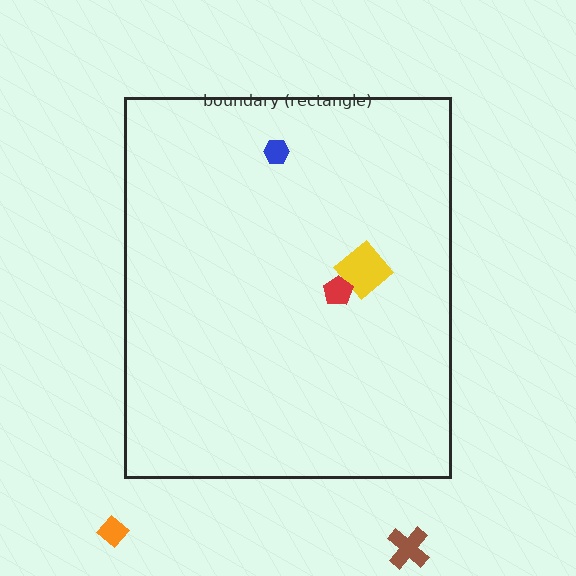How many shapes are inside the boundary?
3 inside, 2 outside.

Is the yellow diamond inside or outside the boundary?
Inside.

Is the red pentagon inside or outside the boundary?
Inside.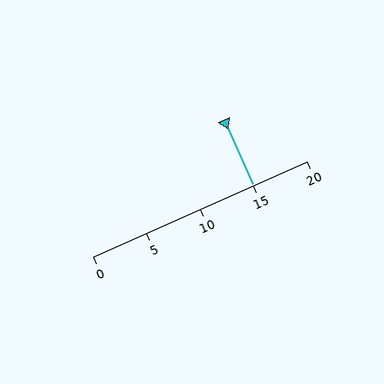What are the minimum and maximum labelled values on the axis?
The axis runs from 0 to 20.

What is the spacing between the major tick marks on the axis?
The major ticks are spaced 5 apart.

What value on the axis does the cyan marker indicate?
The marker indicates approximately 15.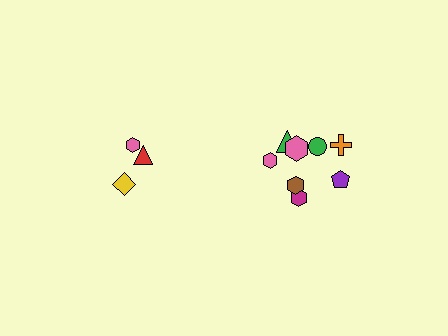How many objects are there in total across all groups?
There are 11 objects.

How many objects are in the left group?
There are 3 objects.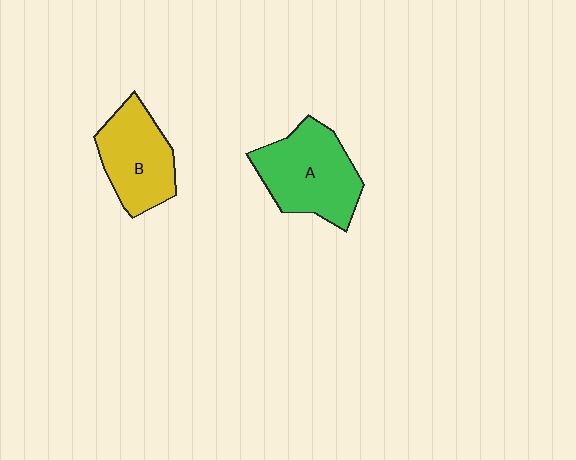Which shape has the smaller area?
Shape B (yellow).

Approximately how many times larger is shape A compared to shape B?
Approximately 1.2 times.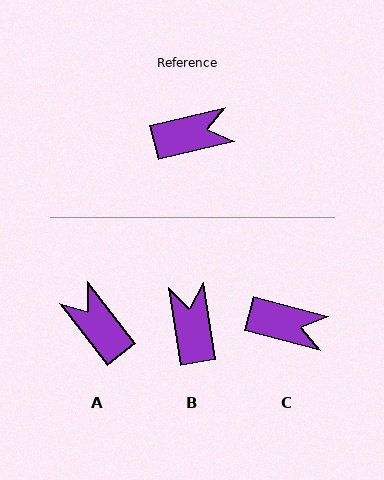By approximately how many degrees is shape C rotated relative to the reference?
Approximately 28 degrees clockwise.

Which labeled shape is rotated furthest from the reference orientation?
A, about 114 degrees away.